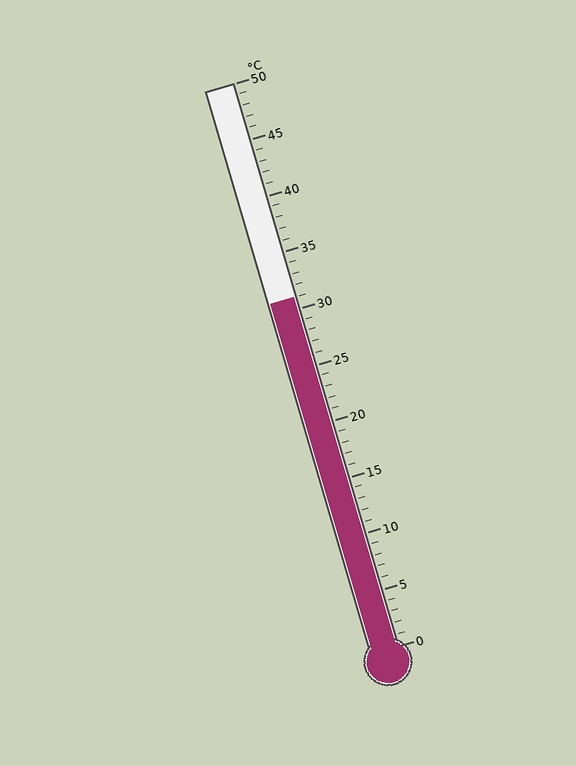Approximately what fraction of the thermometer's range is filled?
The thermometer is filled to approximately 60% of its range.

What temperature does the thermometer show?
The thermometer shows approximately 31°C.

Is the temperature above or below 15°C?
The temperature is above 15°C.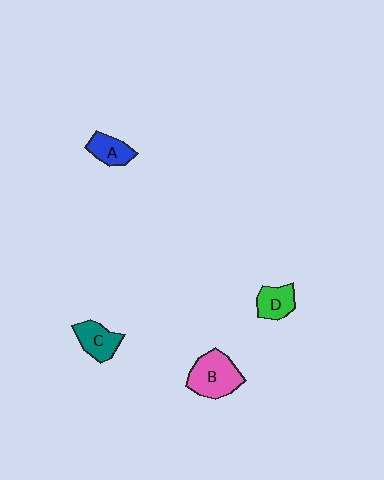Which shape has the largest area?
Shape B (pink).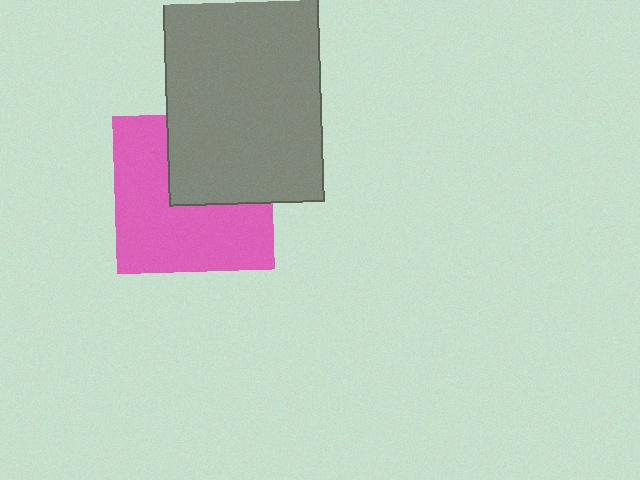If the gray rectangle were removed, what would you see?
You would see the complete pink square.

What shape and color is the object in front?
The object in front is a gray rectangle.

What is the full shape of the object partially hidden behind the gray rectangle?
The partially hidden object is a pink square.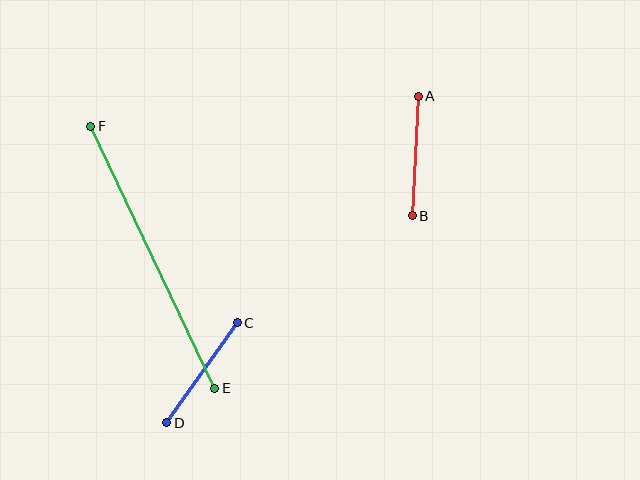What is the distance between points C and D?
The distance is approximately 122 pixels.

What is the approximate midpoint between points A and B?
The midpoint is at approximately (415, 156) pixels.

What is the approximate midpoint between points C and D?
The midpoint is at approximately (202, 373) pixels.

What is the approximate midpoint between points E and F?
The midpoint is at approximately (153, 257) pixels.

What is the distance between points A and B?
The distance is approximately 119 pixels.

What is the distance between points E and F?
The distance is approximately 290 pixels.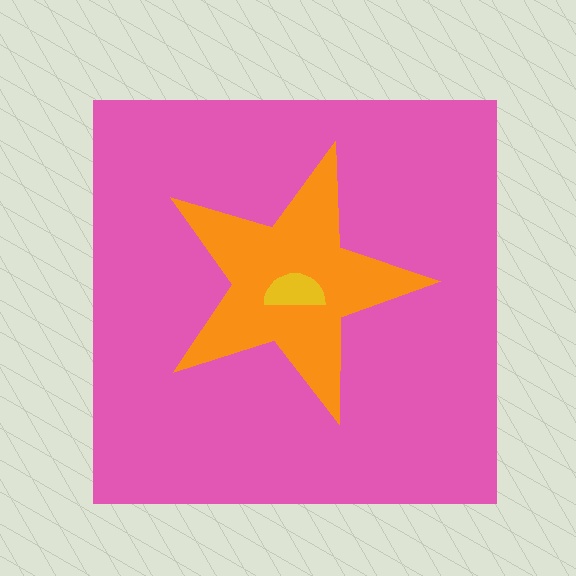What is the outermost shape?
The pink square.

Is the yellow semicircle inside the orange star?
Yes.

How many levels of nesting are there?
3.